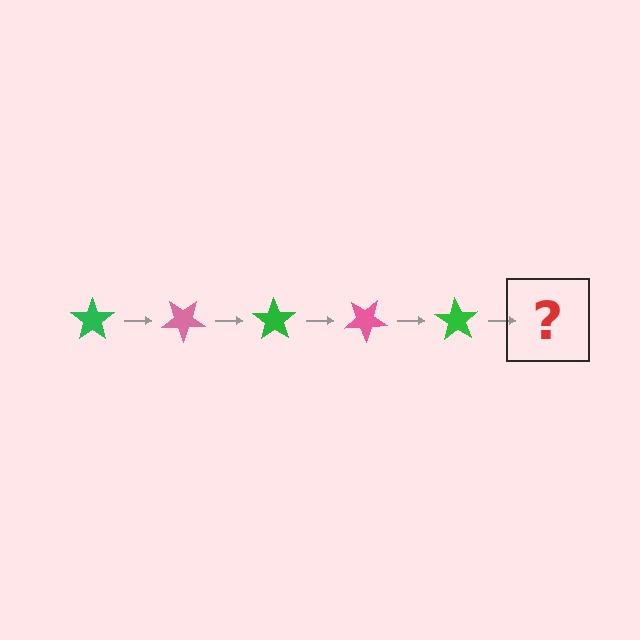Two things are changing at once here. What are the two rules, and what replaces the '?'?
The two rules are that it rotates 35 degrees each step and the color cycles through green and pink. The '?' should be a pink star, rotated 175 degrees from the start.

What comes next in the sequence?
The next element should be a pink star, rotated 175 degrees from the start.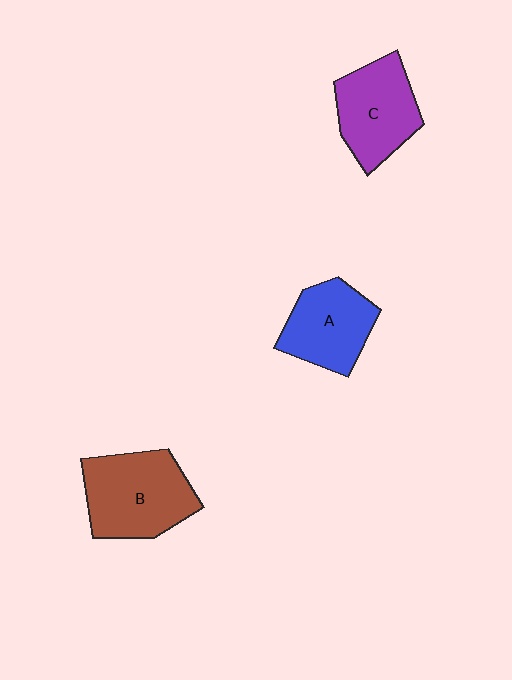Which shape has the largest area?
Shape B (brown).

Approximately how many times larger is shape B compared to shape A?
Approximately 1.3 times.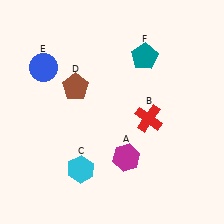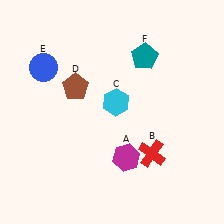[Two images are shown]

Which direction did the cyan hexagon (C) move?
The cyan hexagon (C) moved up.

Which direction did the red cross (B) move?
The red cross (B) moved down.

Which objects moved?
The objects that moved are: the red cross (B), the cyan hexagon (C).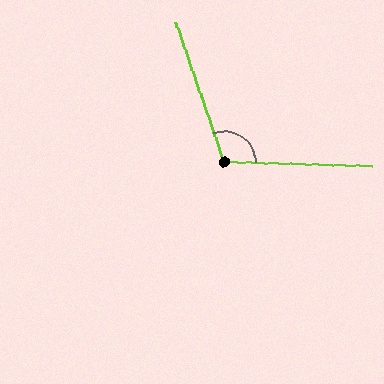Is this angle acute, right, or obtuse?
It is obtuse.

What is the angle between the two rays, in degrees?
Approximately 110 degrees.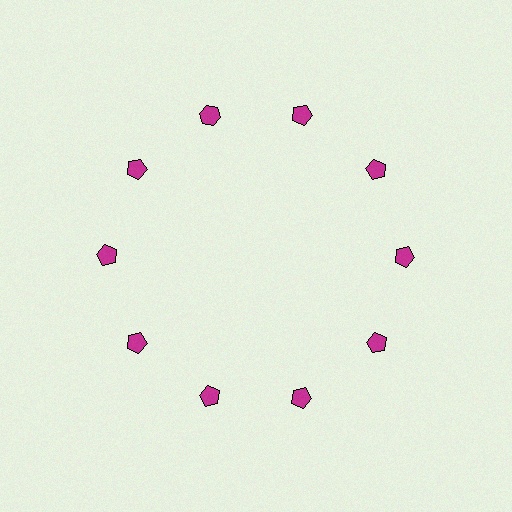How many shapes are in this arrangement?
There are 10 shapes arranged in a ring pattern.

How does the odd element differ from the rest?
It has a different shape: hexagon instead of pentagon.